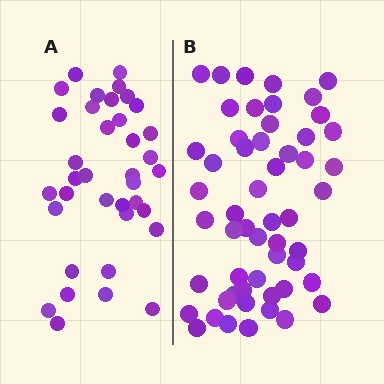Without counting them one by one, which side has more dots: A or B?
Region B (the right region) has more dots.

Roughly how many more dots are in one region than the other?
Region B has approximately 15 more dots than region A.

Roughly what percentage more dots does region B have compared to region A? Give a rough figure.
About 45% more.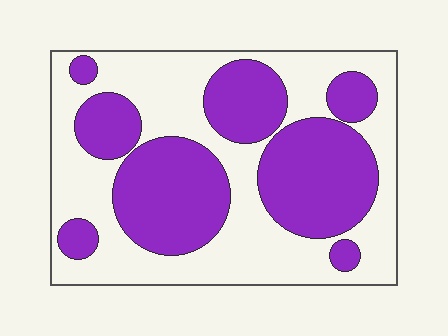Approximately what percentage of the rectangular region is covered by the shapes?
Approximately 45%.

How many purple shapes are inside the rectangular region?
8.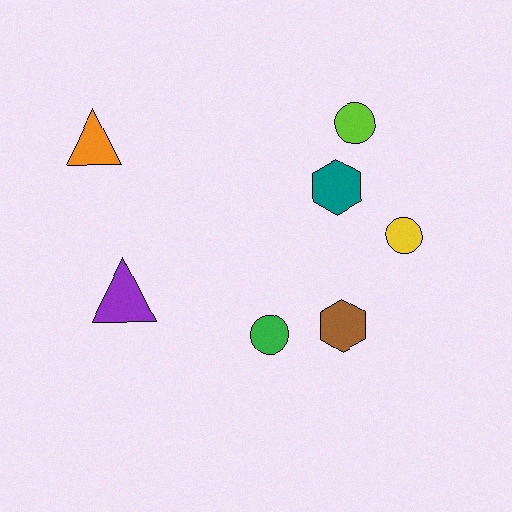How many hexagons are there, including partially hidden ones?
There are 2 hexagons.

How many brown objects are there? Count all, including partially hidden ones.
There is 1 brown object.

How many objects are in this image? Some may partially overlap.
There are 7 objects.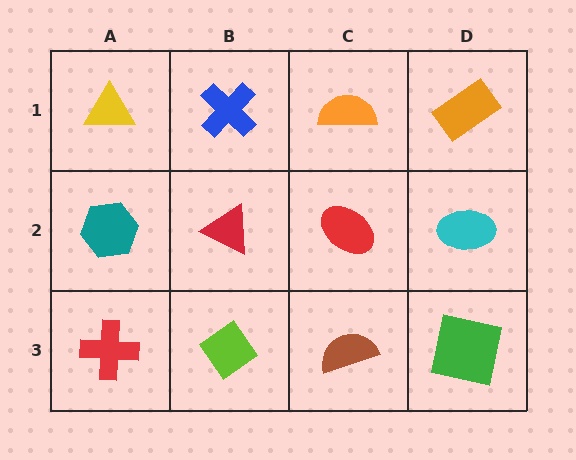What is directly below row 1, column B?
A red triangle.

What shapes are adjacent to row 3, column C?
A red ellipse (row 2, column C), a lime diamond (row 3, column B), a green square (row 3, column D).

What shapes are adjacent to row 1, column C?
A red ellipse (row 2, column C), a blue cross (row 1, column B), an orange rectangle (row 1, column D).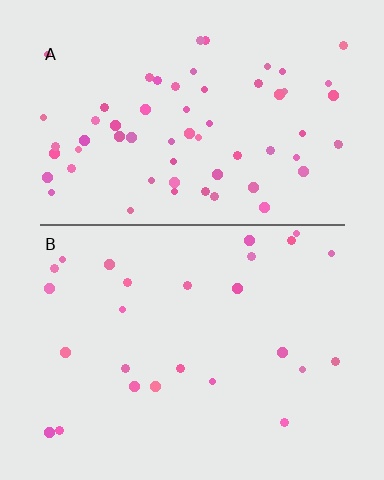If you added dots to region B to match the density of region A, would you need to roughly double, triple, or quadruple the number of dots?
Approximately double.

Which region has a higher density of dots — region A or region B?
A (the top).